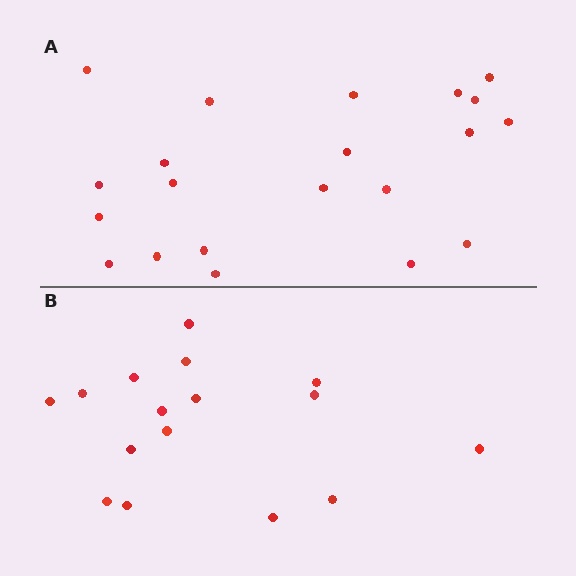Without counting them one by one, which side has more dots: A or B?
Region A (the top region) has more dots.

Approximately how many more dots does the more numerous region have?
Region A has about 5 more dots than region B.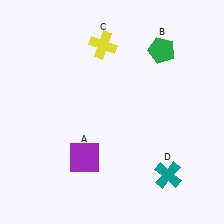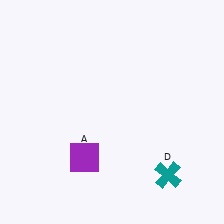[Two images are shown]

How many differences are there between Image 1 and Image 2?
There are 2 differences between the two images.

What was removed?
The green pentagon (B), the yellow cross (C) were removed in Image 2.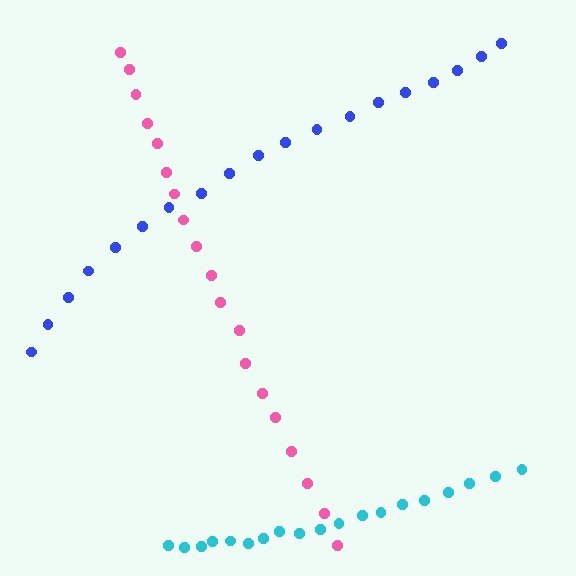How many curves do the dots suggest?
There are 3 distinct paths.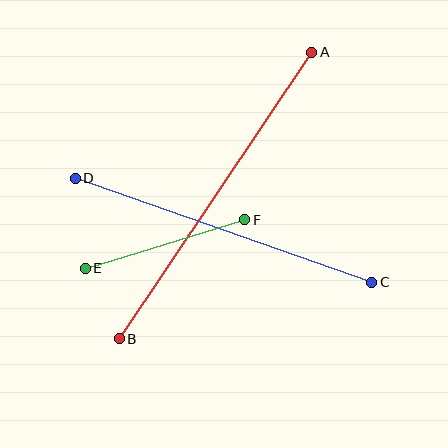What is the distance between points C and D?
The distance is approximately 314 pixels.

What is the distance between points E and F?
The distance is approximately 167 pixels.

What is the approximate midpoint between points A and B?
The midpoint is at approximately (216, 196) pixels.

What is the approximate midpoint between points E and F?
The midpoint is at approximately (165, 244) pixels.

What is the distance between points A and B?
The distance is approximately 345 pixels.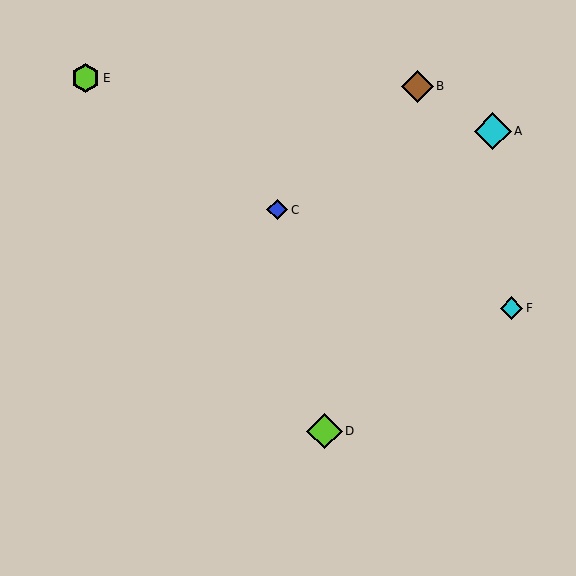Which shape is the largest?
The cyan diamond (labeled A) is the largest.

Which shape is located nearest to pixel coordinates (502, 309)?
The cyan diamond (labeled F) at (512, 308) is nearest to that location.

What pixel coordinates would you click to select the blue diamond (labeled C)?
Click at (277, 210) to select the blue diamond C.